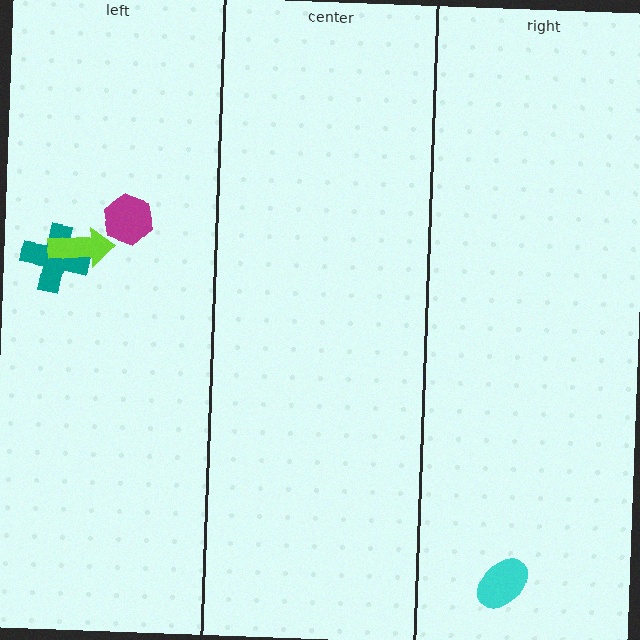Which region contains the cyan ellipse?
The right region.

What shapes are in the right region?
The cyan ellipse.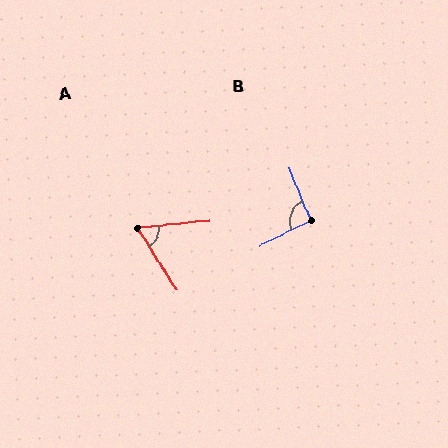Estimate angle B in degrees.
Approximately 95 degrees.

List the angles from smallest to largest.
A (64°), B (95°).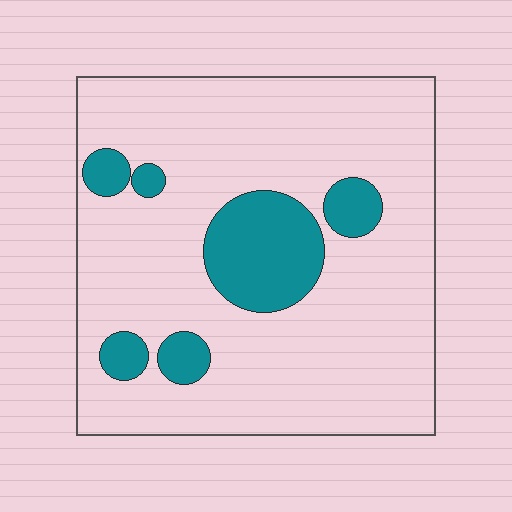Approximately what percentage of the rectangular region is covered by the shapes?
Approximately 15%.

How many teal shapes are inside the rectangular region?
6.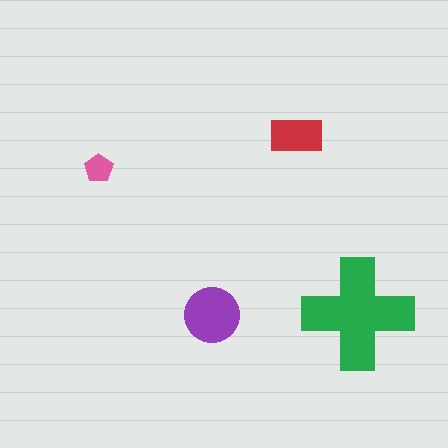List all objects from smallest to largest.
The pink pentagon, the red rectangle, the purple circle, the green cross.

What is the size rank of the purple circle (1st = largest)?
2nd.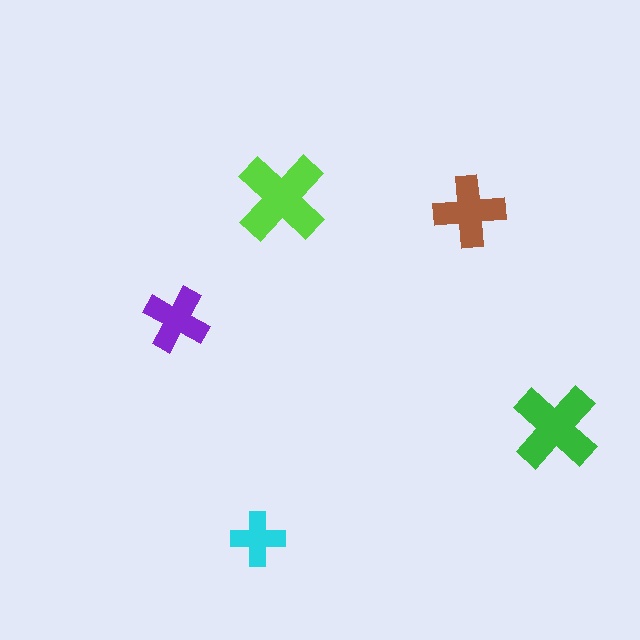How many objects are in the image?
There are 5 objects in the image.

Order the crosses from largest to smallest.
the lime one, the green one, the brown one, the purple one, the cyan one.